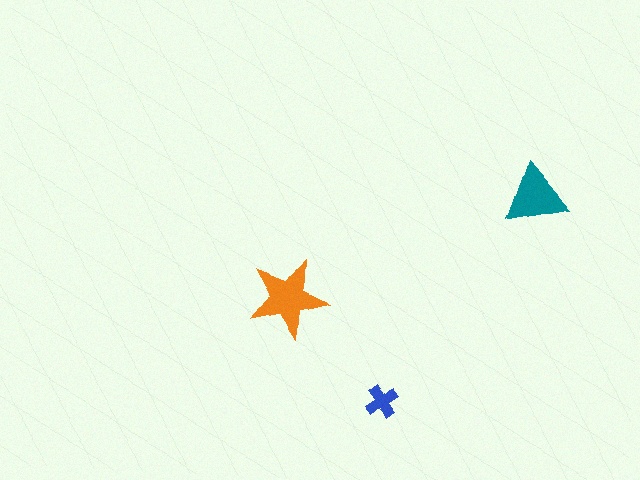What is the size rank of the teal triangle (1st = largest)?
2nd.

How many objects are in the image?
There are 3 objects in the image.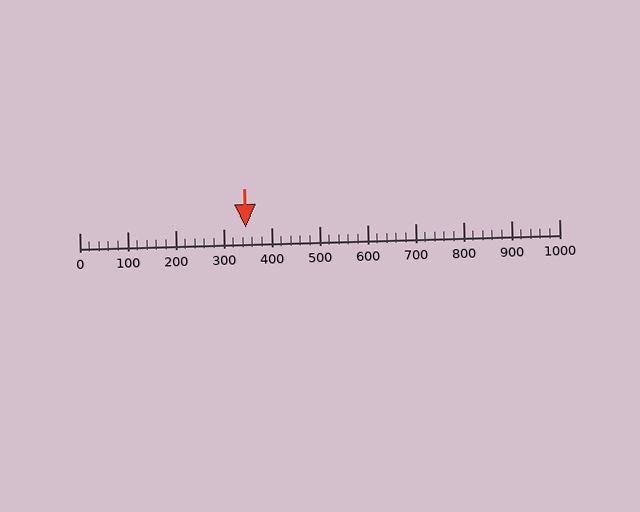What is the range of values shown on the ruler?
The ruler shows values from 0 to 1000.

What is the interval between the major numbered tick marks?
The major tick marks are spaced 100 units apart.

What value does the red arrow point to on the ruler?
The red arrow points to approximately 347.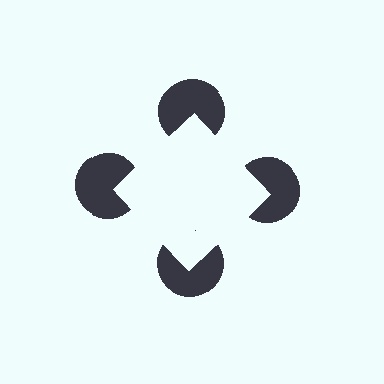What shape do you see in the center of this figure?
An illusory square — its edges are inferred from the aligned wedge cuts in the pac-man discs, not physically drawn.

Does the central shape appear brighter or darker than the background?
It typically appears slightly brighter than the background, even though no actual brightness change is drawn.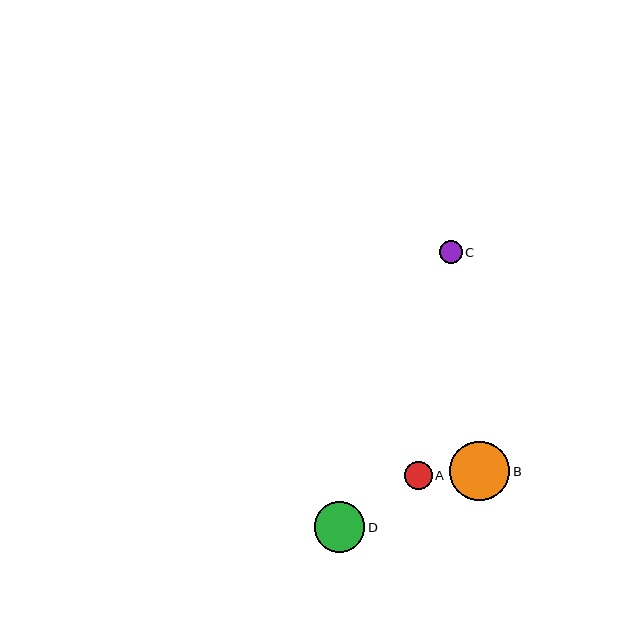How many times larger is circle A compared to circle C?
Circle A is approximately 1.2 times the size of circle C.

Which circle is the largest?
Circle B is the largest with a size of approximately 60 pixels.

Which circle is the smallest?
Circle C is the smallest with a size of approximately 23 pixels.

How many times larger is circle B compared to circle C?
Circle B is approximately 2.6 times the size of circle C.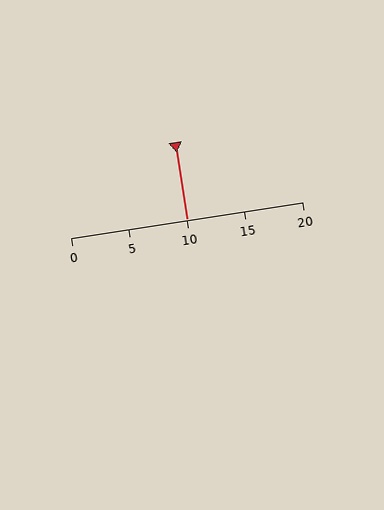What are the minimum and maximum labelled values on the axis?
The axis runs from 0 to 20.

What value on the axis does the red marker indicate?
The marker indicates approximately 10.